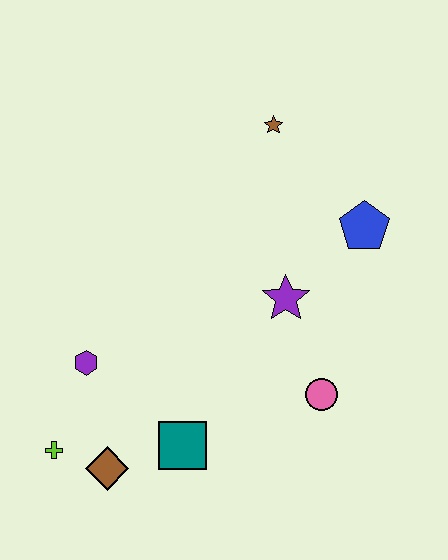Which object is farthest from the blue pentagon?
The lime cross is farthest from the blue pentagon.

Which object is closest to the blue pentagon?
The purple star is closest to the blue pentagon.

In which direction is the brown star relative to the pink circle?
The brown star is above the pink circle.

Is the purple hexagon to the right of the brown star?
No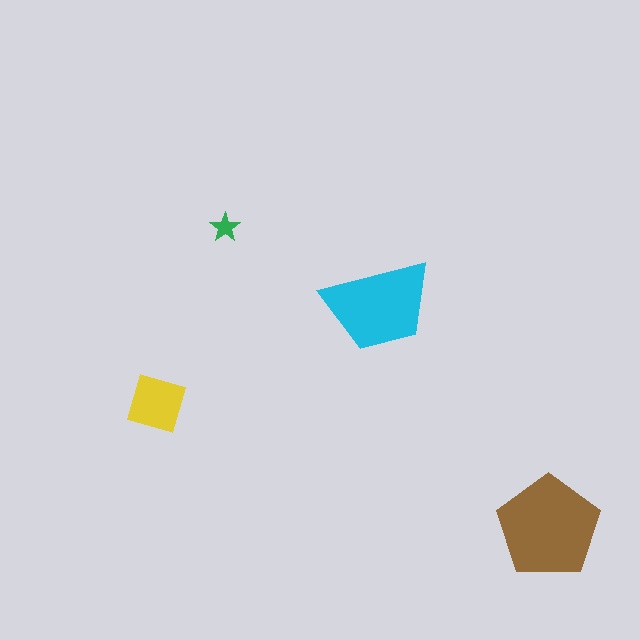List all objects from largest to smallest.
The brown pentagon, the cyan trapezoid, the yellow diamond, the green star.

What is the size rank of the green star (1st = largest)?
4th.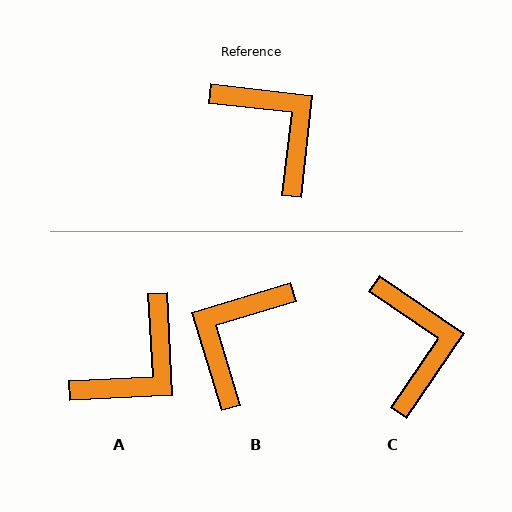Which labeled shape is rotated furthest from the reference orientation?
B, about 113 degrees away.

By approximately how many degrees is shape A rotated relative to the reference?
Approximately 81 degrees clockwise.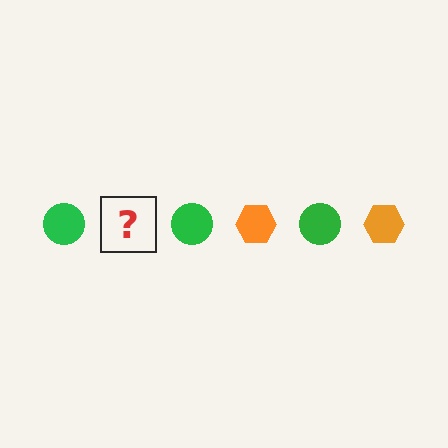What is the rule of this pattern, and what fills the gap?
The rule is that the pattern alternates between green circle and orange hexagon. The gap should be filled with an orange hexagon.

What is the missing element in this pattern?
The missing element is an orange hexagon.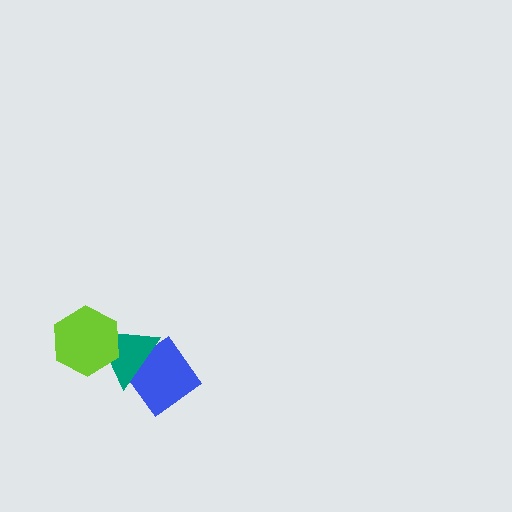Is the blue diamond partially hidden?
Yes, it is partially covered by another shape.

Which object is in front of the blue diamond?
The teal triangle is in front of the blue diamond.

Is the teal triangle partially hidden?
Yes, it is partially covered by another shape.